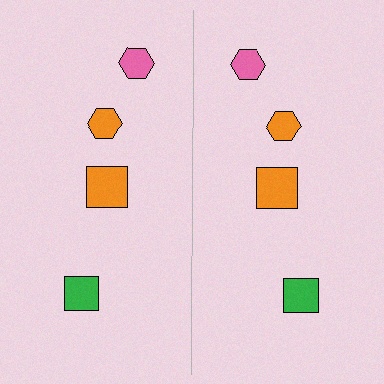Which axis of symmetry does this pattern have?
The pattern has a vertical axis of symmetry running through the center of the image.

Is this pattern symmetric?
Yes, this pattern has bilateral (reflection) symmetry.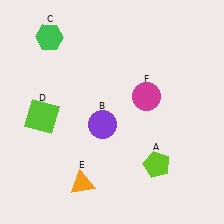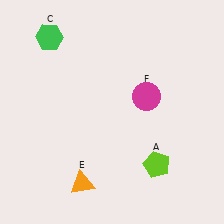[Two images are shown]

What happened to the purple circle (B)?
The purple circle (B) was removed in Image 2. It was in the bottom-left area of Image 1.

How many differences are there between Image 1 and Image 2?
There are 2 differences between the two images.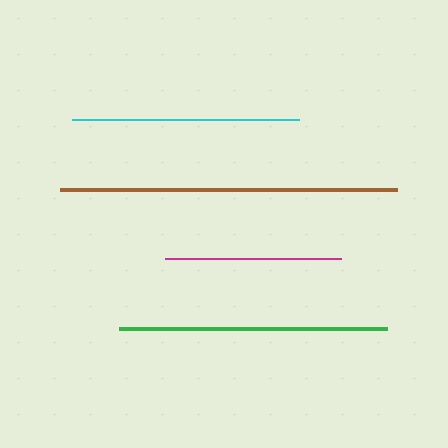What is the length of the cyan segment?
The cyan segment is approximately 227 pixels long.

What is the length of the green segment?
The green segment is approximately 268 pixels long.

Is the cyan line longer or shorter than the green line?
The green line is longer than the cyan line.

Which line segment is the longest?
The brown line is the longest at approximately 336 pixels.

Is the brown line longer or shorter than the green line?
The brown line is longer than the green line.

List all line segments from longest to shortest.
From longest to shortest: brown, green, cyan, magenta.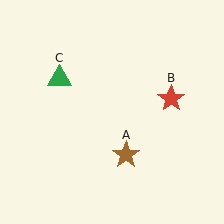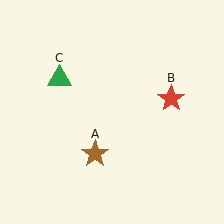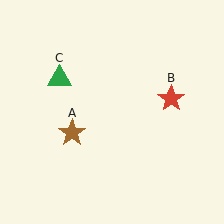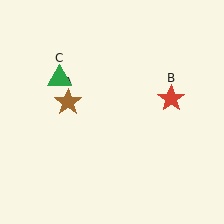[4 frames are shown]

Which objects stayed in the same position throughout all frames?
Red star (object B) and green triangle (object C) remained stationary.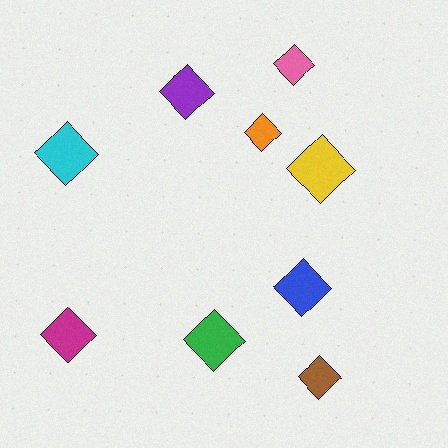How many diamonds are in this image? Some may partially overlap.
There are 9 diamonds.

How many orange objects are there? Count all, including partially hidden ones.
There is 1 orange object.